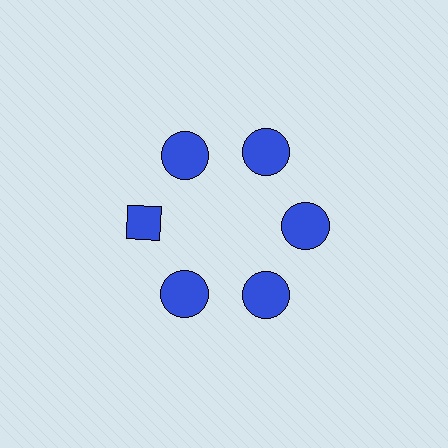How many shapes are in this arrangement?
There are 6 shapes arranged in a ring pattern.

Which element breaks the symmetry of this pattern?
The blue diamond at roughly the 9 o'clock position breaks the symmetry. All other shapes are blue circles.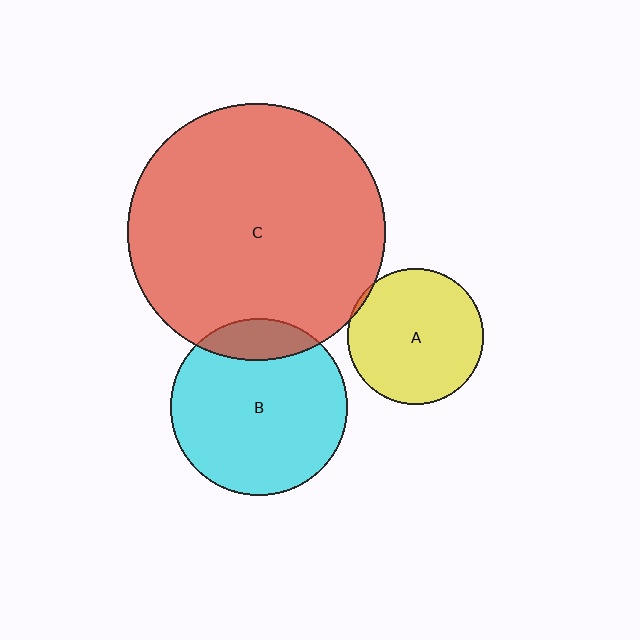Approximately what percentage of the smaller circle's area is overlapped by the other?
Approximately 5%.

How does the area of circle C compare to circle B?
Approximately 2.1 times.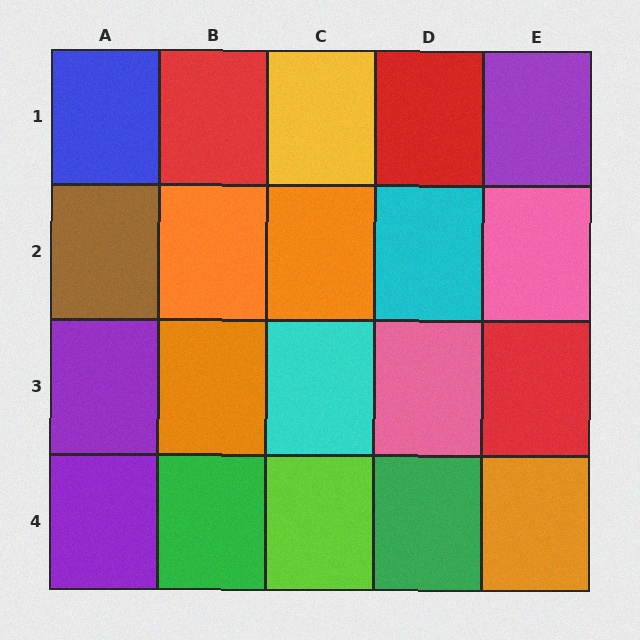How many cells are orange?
4 cells are orange.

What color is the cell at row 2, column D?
Cyan.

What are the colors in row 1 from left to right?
Blue, red, yellow, red, purple.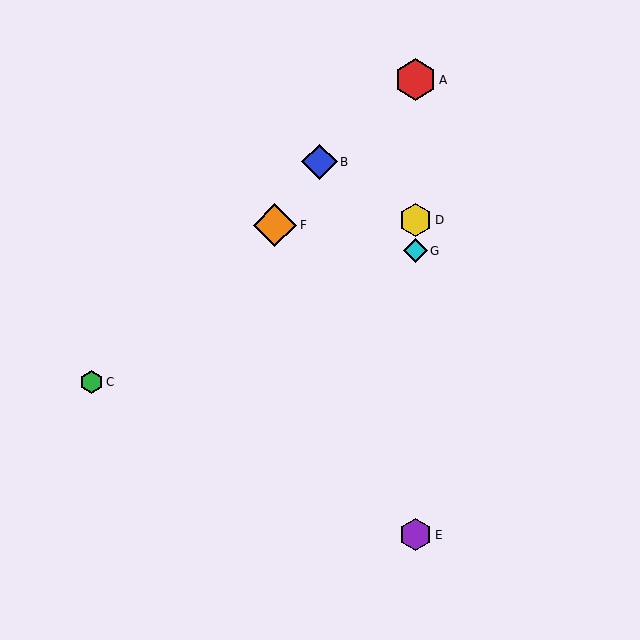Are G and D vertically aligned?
Yes, both are at x≈416.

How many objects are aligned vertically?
4 objects (A, D, E, G) are aligned vertically.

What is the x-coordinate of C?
Object C is at x≈91.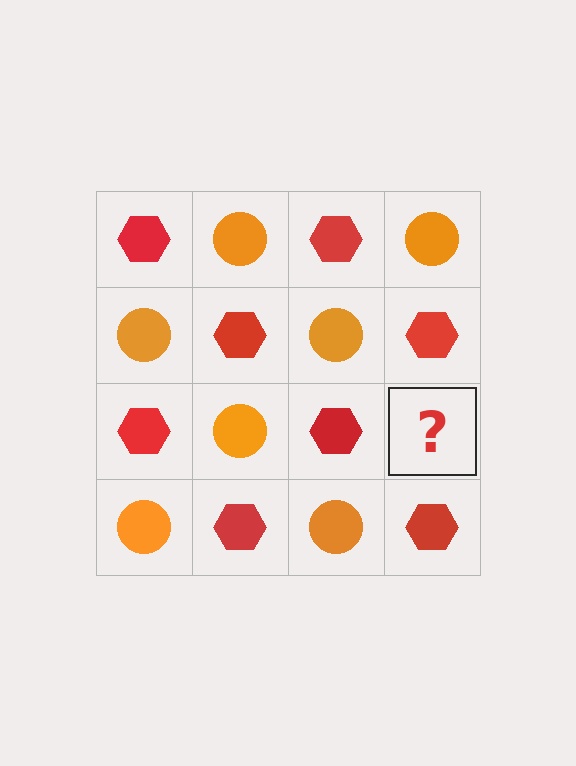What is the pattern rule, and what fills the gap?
The rule is that it alternates red hexagon and orange circle in a checkerboard pattern. The gap should be filled with an orange circle.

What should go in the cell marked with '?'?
The missing cell should contain an orange circle.